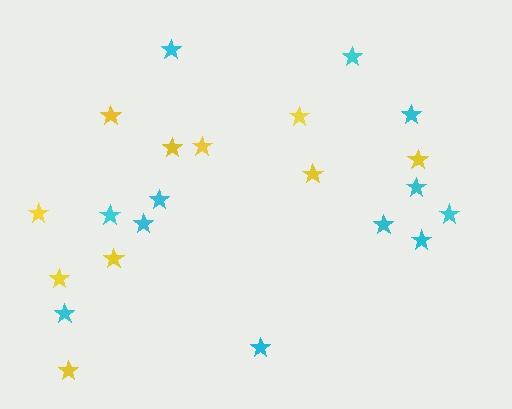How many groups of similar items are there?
There are 2 groups: one group of cyan stars (12) and one group of yellow stars (10).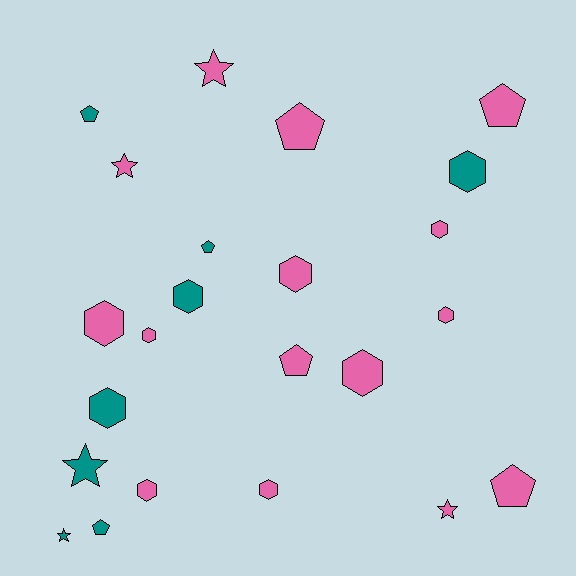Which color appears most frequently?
Pink, with 15 objects.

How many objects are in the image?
There are 23 objects.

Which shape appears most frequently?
Hexagon, with 11 objects.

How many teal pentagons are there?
There are 3 teal pentagons.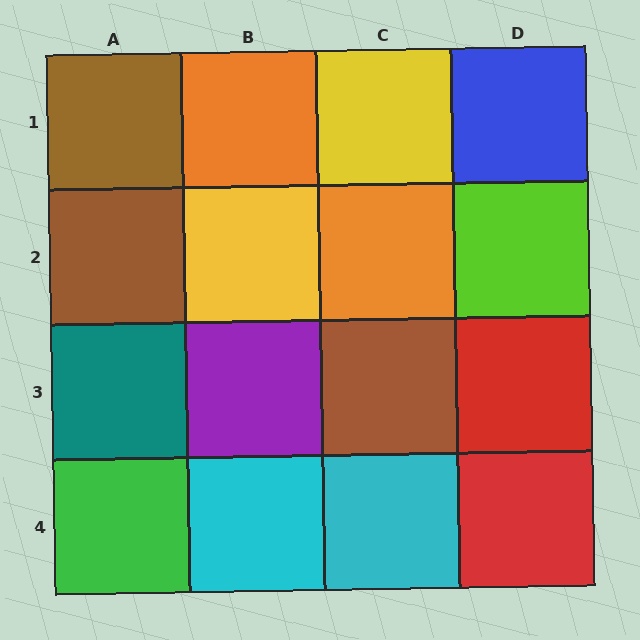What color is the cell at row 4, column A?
Green.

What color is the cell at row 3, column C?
Brown.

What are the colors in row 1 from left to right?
Brown, orange, yellow, blue.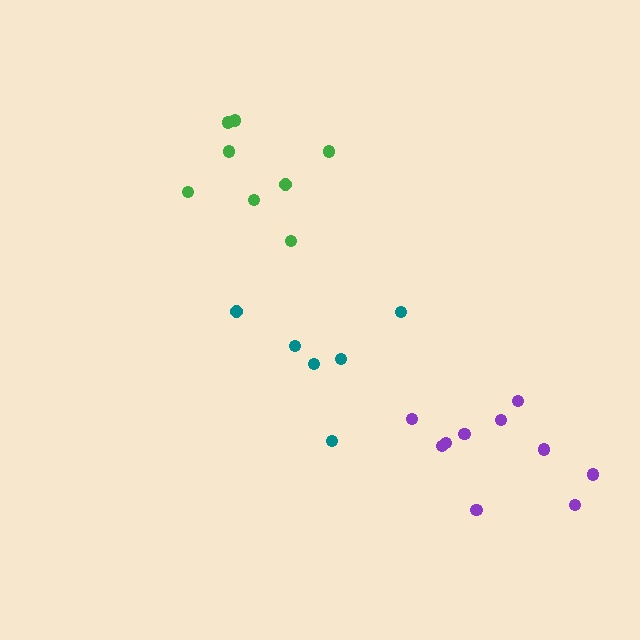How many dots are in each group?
Group 1: 6 dots, Group 2: 10 dots, Group 3: 8 dots (24 total).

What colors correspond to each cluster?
The clusters are colored: teal, purple, green.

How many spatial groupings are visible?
There are 3 spatial groupings.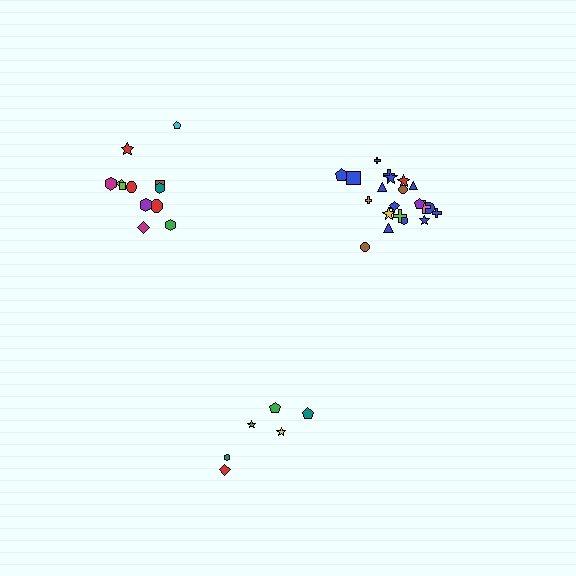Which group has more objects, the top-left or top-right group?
The top-right group.